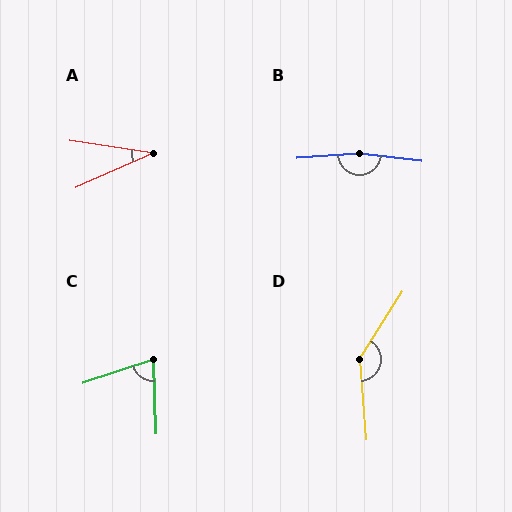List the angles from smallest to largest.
A (32°), C (74°), D (143°), B (170°).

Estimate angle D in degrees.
Approximately 143 degrees.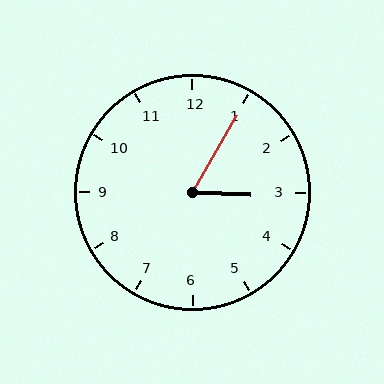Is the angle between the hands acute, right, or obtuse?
It is acute.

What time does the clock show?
3:05.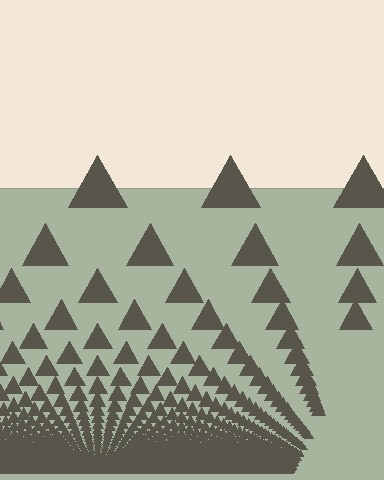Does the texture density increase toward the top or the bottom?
Density increases toward the bottom.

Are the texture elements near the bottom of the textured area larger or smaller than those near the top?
Smaller. The gradient is inverted — elements near the bottom are smaller and denser.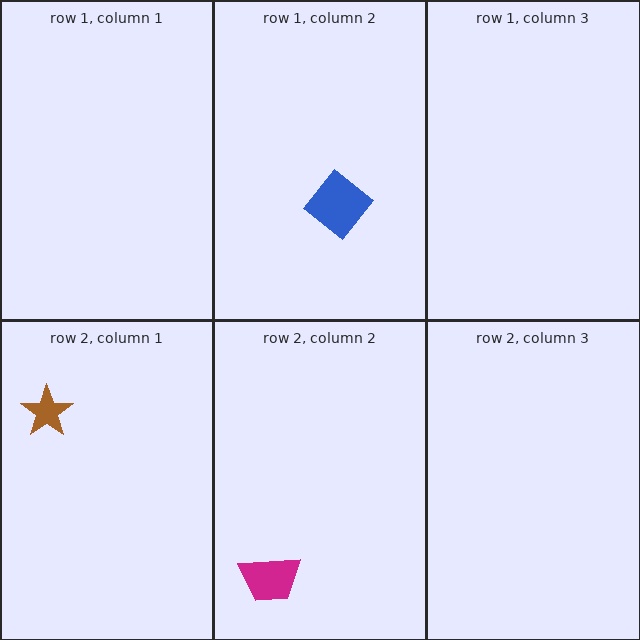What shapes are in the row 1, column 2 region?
The blue diamond.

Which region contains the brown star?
The row 2, column 1 region.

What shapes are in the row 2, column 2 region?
The magenta trapezoid.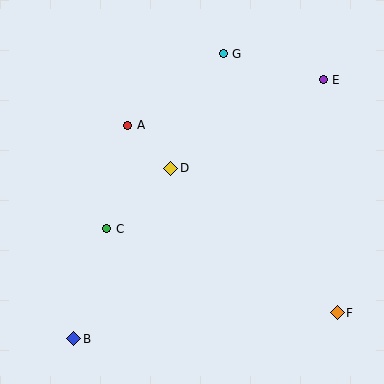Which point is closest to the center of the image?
Point D at (171, 168) is closest to the center.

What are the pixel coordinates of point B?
Point B is at (74, 339).